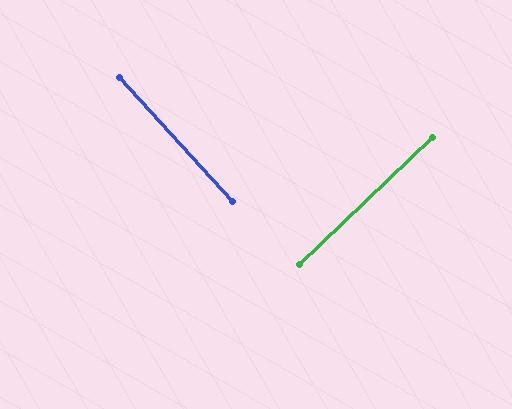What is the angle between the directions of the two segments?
Approximately 89 degrees.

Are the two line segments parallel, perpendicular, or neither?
Perpendicular — they meet at approximately 89°.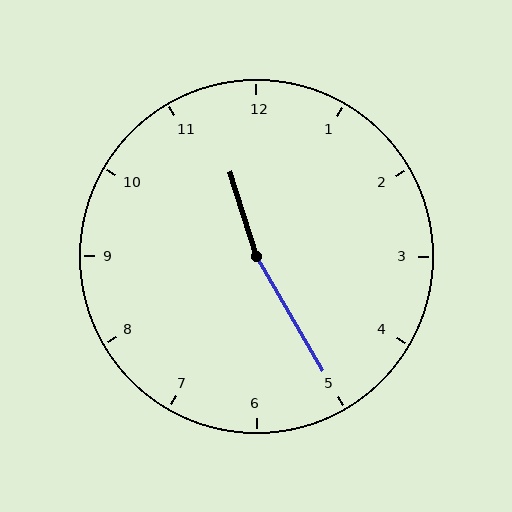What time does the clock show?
11:25.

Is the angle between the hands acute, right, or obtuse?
It is obtuse.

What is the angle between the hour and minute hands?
Approximately 168 degrees.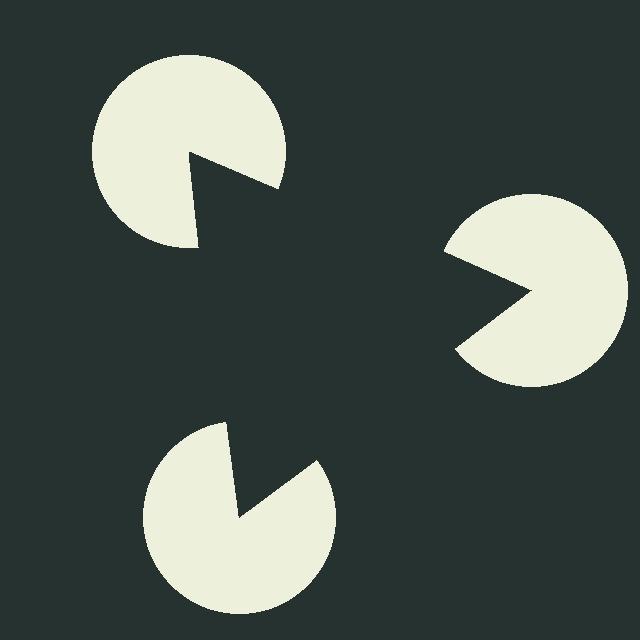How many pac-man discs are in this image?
There are 3 — one at each vertex of the illusory triangle.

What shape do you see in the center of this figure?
An illusory triangle — its edges are inferred from the aligned wedge cuts in the pac-man discs, not physically drawn.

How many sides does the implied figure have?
3 sides.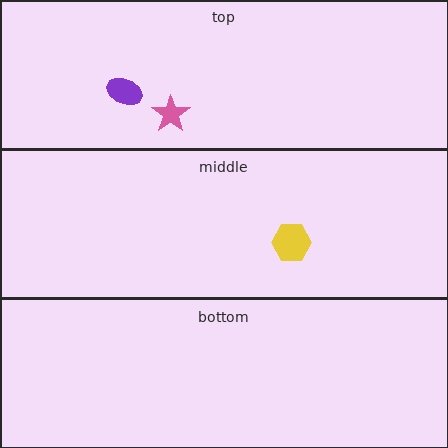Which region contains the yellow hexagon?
The middle region.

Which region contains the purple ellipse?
The top region.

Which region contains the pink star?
The top region.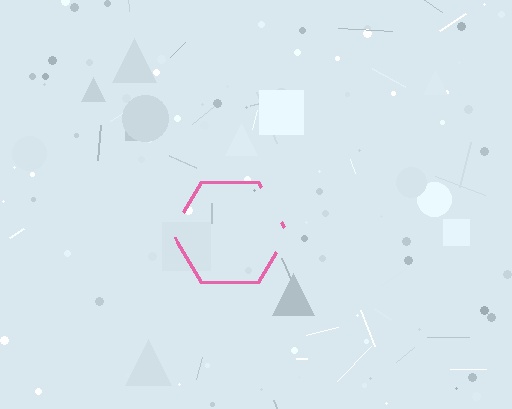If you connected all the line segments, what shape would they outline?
They would outline a hexagon.